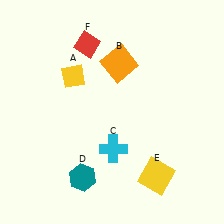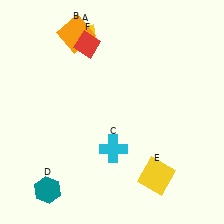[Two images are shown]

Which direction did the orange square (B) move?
The orange square (B) moved left.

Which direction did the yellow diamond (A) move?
The yellow diamond (A) moved up.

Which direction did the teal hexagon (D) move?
The teal hexagon (D) moved left.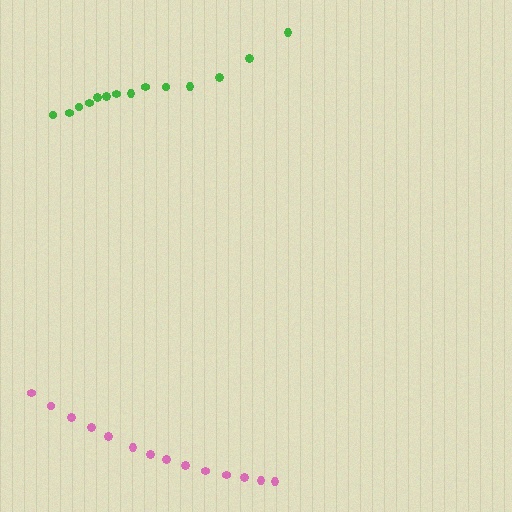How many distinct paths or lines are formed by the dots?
There are 2 distinct paths.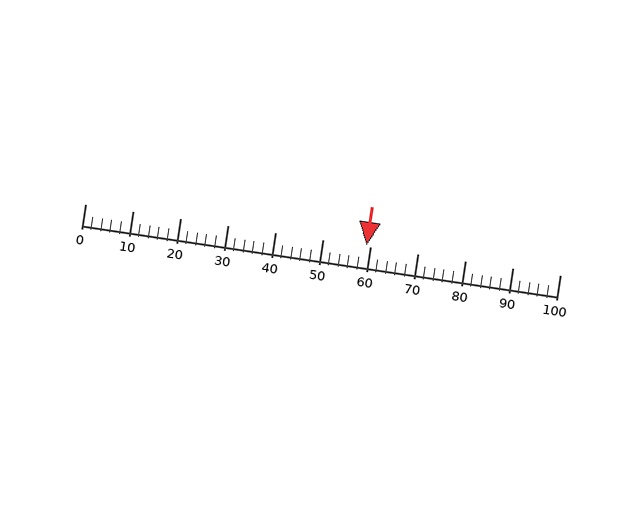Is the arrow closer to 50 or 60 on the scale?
The arrow is closer to 60.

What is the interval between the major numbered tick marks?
The major tick marks are spaced 10 units apart.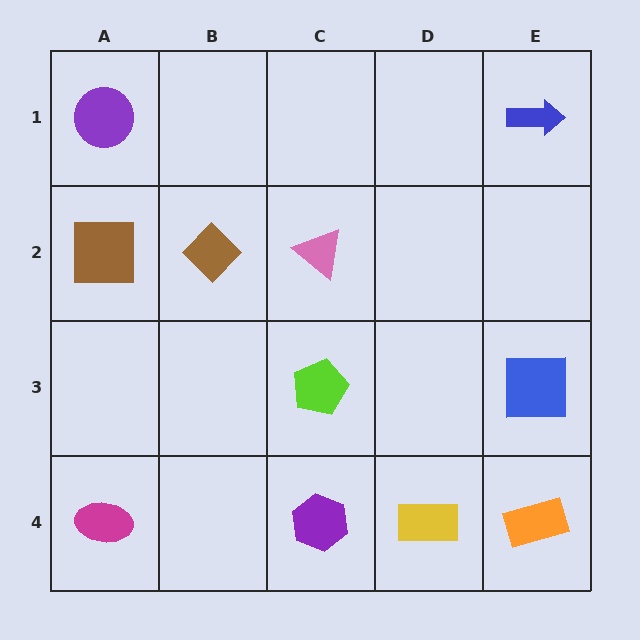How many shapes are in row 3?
2 shapes.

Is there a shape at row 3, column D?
No, that cell is empty.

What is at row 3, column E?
A blue square.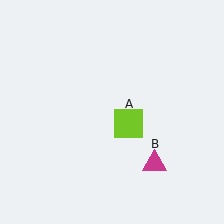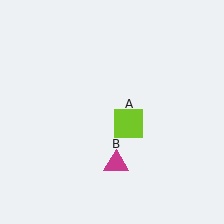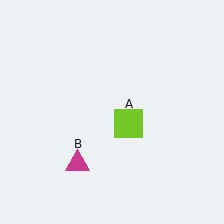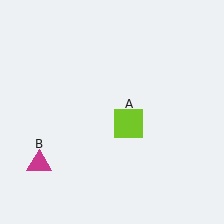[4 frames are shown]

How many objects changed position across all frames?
1 object changed position: magenta triangle (object B).